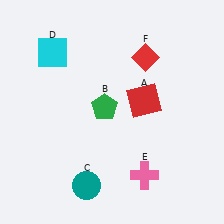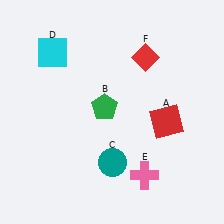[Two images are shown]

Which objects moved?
The objects that moved are: the red square (A), the teal circle (C).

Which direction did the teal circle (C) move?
The teal circle (C) moved right.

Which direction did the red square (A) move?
The red square (A) moved right.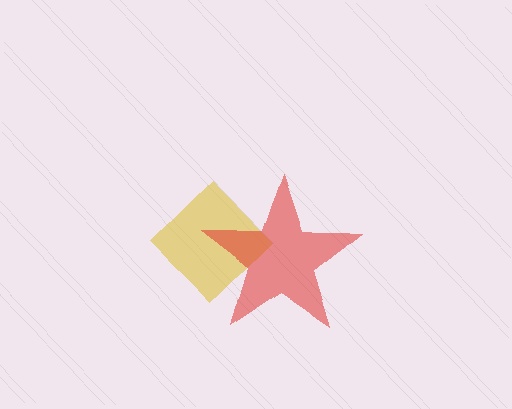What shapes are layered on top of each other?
The layered shapes are: a yellow diamond, a red star.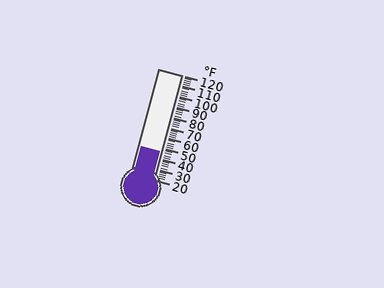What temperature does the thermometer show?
The thermometer shows approximately 46°F.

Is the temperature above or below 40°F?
The temperature is above 40°F.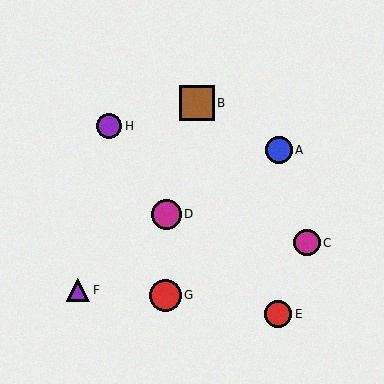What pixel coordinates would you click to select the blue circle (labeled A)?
Click at (279, 150) to select the blue circle A.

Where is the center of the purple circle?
The center of the purple circle is at (109, 126).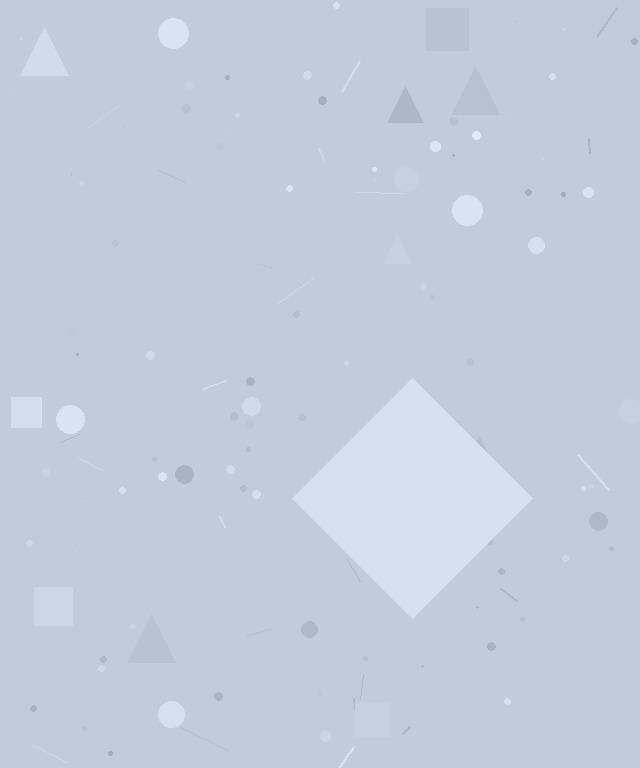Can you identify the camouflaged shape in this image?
The camouflaged shape is a diamond.